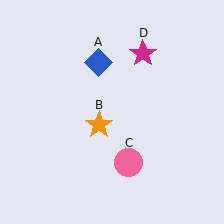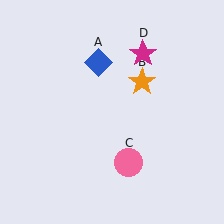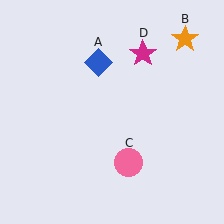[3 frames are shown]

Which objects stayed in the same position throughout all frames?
Blue diamond (object A) and pink circle (object C) and magenta star (object D) remained stationary.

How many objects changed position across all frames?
1 object changed position: orange star (object B).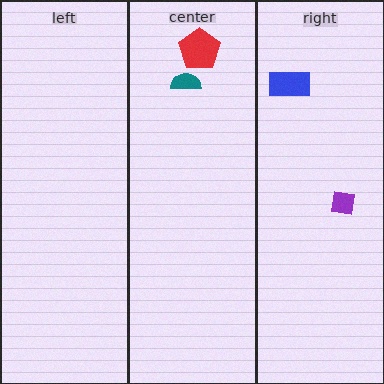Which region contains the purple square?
The right region.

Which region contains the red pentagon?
The center region.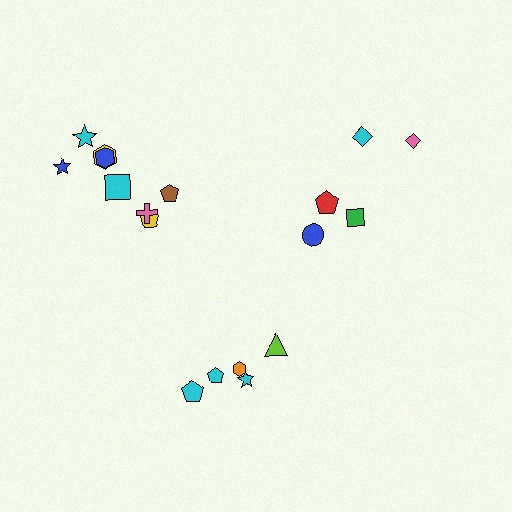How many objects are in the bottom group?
There are 5 objects.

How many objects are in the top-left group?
There are 8 objects.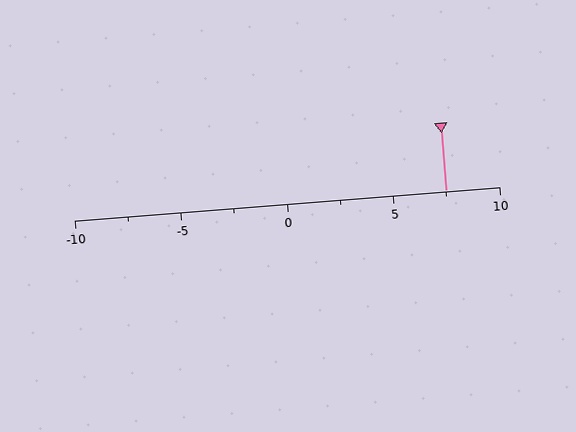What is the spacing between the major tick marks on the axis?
The major ticks are spaced 5 apart.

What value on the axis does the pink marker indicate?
The marker indicates approximately 7.5.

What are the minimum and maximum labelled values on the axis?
The axis runs from -10 to 10.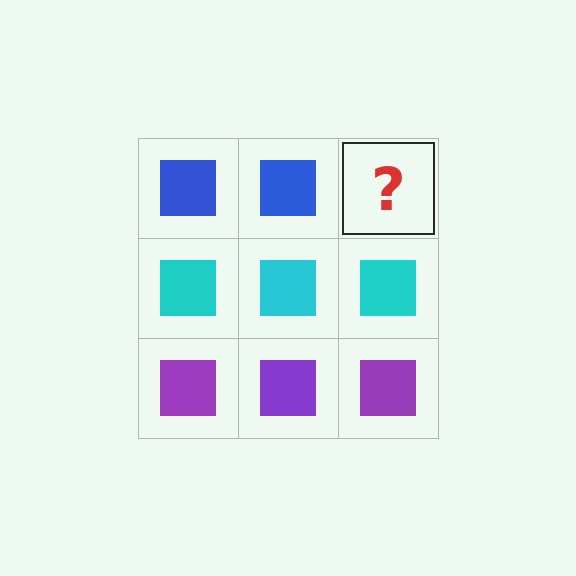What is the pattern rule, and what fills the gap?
The rule is that each row has a consistent color. The gap should be filled with a blue square.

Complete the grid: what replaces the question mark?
The question mark should be replaced with a blue square.